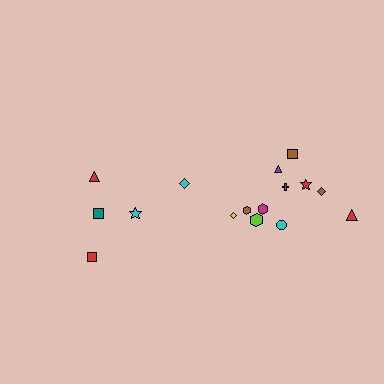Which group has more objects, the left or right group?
The right group.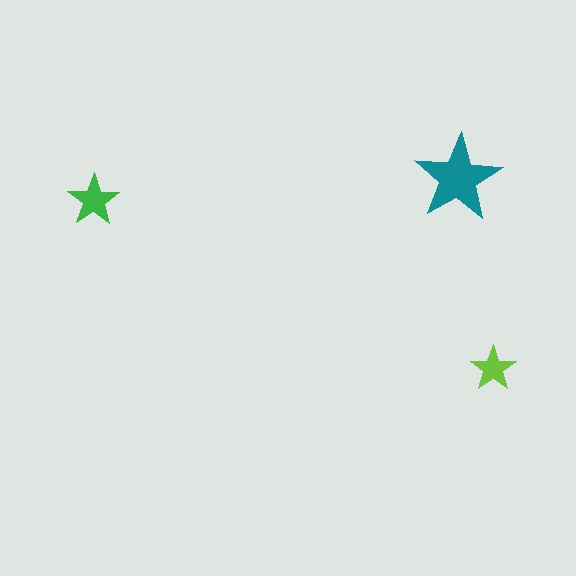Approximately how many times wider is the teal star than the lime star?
About 2 times wider.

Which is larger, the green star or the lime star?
The green one.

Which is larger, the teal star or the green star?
The teal one.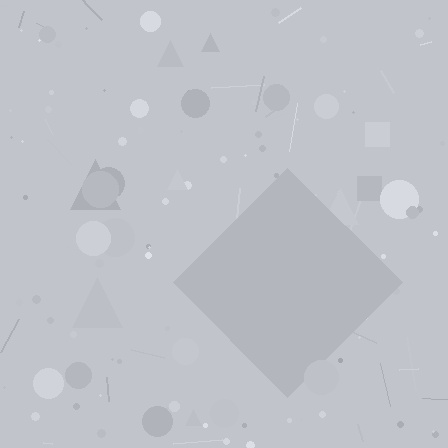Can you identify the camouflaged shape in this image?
The camouflaged shape is a diamond.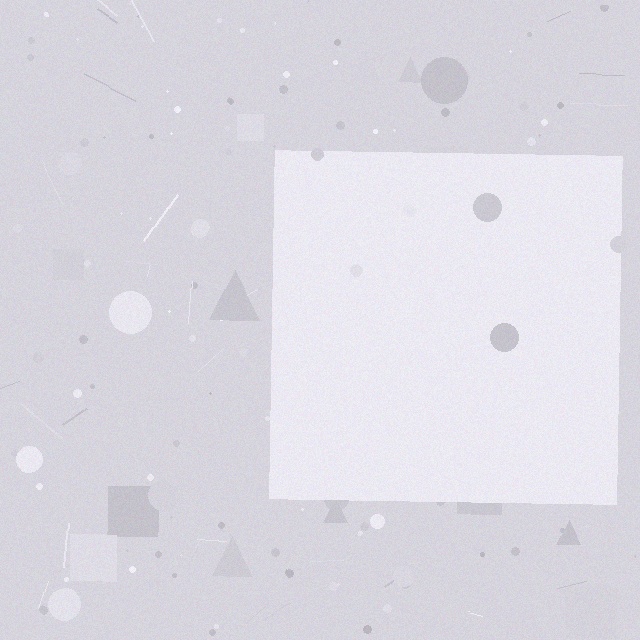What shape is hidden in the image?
A square is hidden in the image.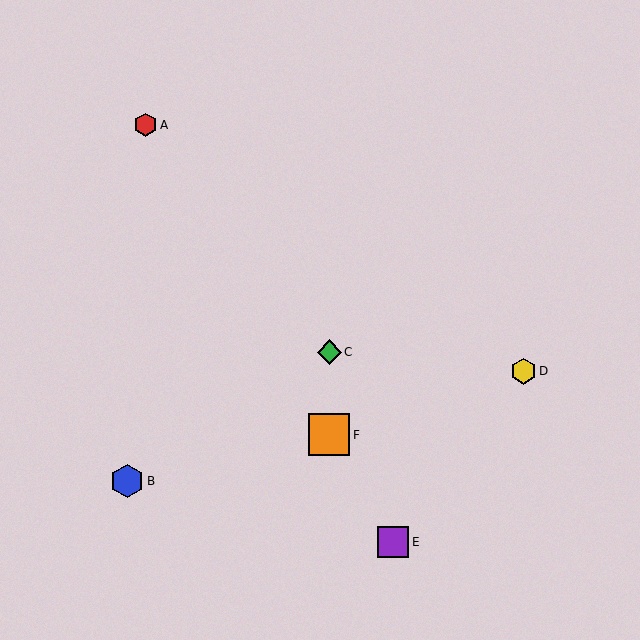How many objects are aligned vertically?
2 objects (C, F) are aligned vertically.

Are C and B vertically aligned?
No, C is at x≈329 and B is at x≈127.